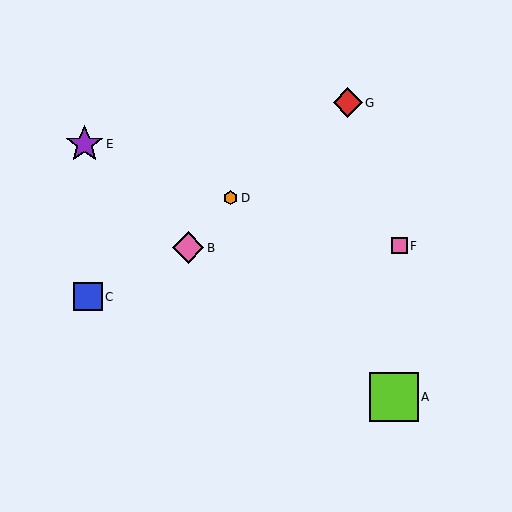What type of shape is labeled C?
Shape C is a blue square.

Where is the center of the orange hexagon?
The center of the orange hexagon is at (231, 198).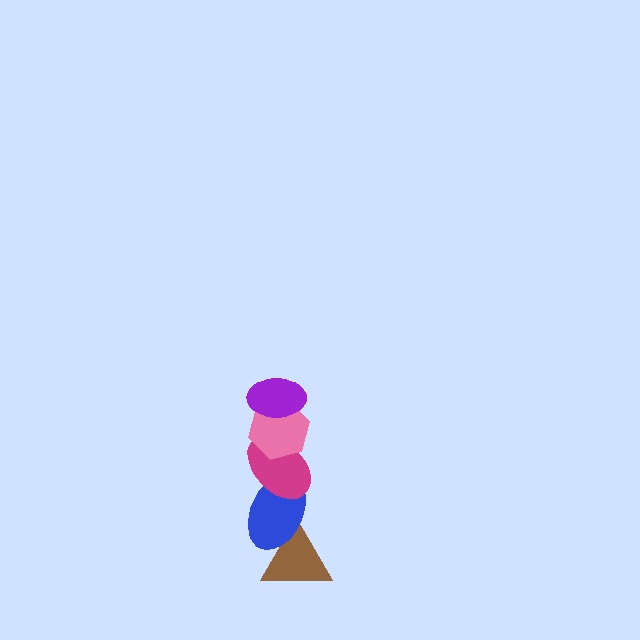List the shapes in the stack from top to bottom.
From top to bottom: the purple ellipse, the pink hexagon, the magenta ellipse, the blue ellipse, the brown triangle.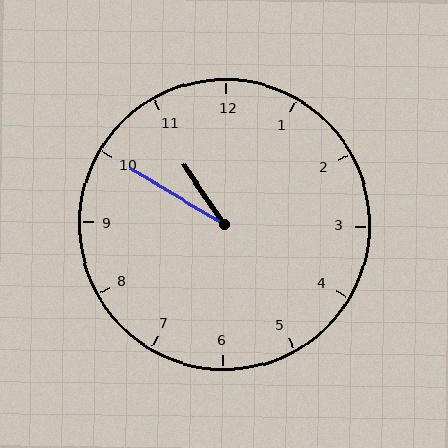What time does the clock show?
10:50.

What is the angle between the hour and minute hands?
Approximately 25 degrees.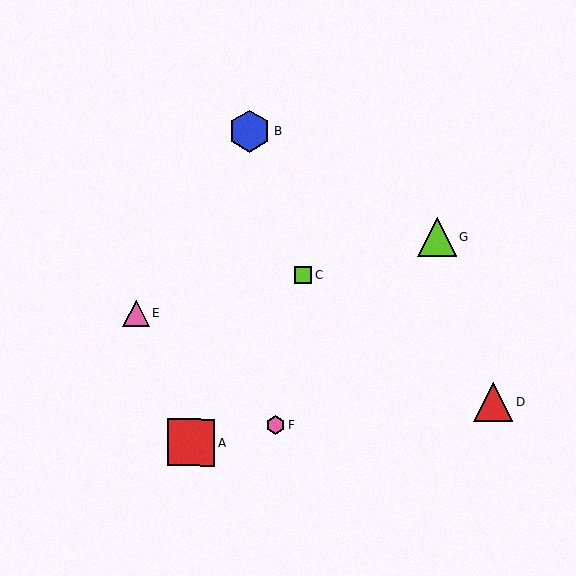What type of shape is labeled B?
Shape B is a blue hexagon.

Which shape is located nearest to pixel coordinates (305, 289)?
The lime square (labeled C) at (303, 275) is nearest to that location.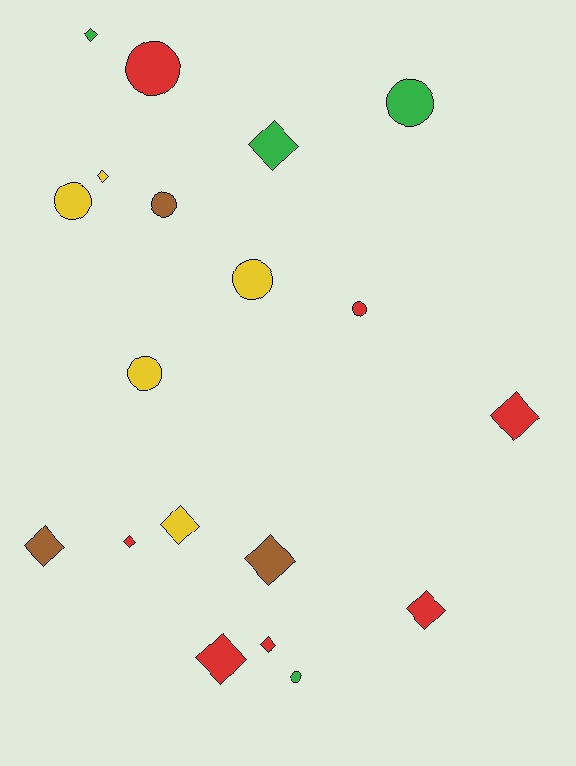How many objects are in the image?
There are 19 objects.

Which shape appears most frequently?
Diamond, with 11 objects.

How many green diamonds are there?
There are 2 green diamonds.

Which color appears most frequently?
Red, with 7 objects.